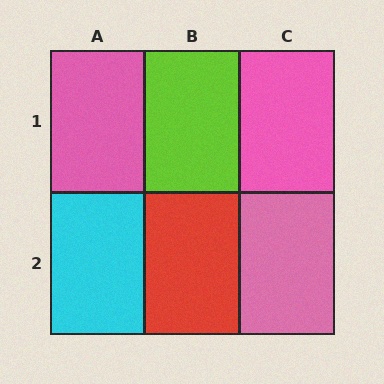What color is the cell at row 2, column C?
Pink.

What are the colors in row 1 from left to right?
Pink, lime, pink.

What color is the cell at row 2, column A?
Cyan.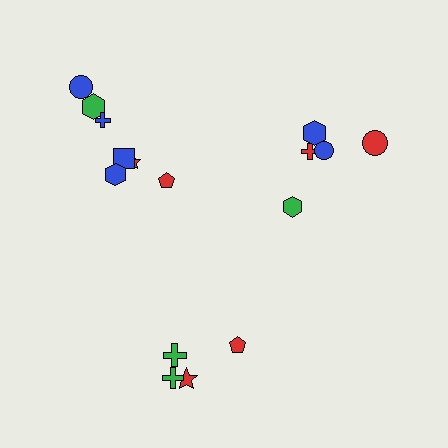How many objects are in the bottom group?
There are 4 objects.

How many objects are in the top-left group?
There are 7 objects.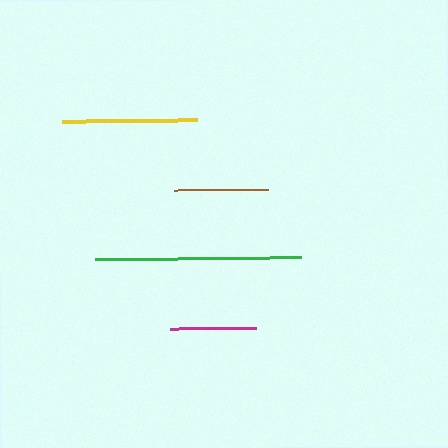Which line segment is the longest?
The green line is the longest at approximately 206 pixels.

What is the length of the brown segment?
The brown segment is approximately 94 pixels long.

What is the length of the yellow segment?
The yellow segment is approximately 135 pixels long.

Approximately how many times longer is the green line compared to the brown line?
The green line is approximately 2.2 times the length of the brown line.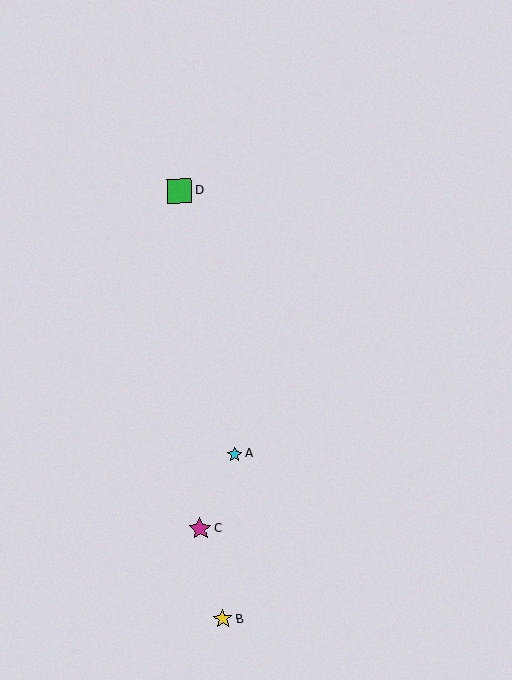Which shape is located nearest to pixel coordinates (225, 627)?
The yellow star (labeled B) at (223, 619) is nearest to that location.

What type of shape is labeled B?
Shape B is a yellow star.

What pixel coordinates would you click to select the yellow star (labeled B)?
Click at (223, 619) to select the yellow star B.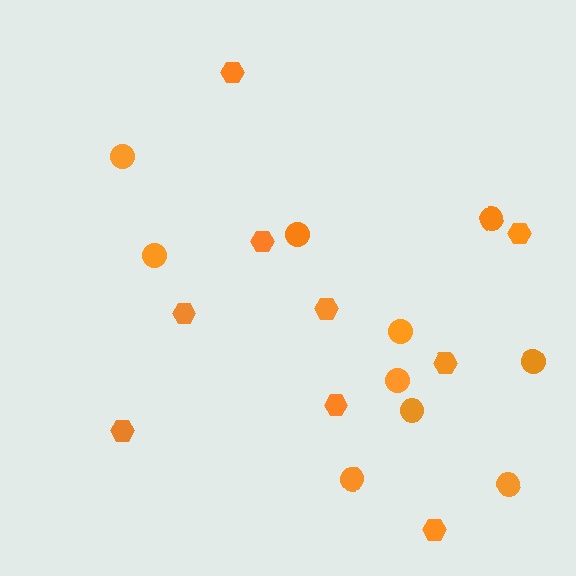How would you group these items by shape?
There are 2 groups: one group of hexagons (9) and one group of circles (10).